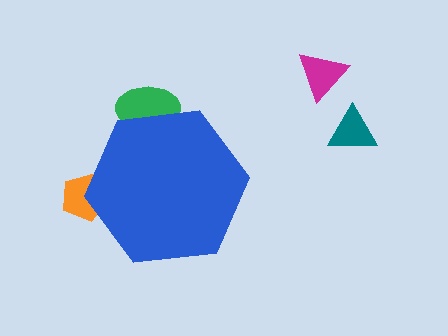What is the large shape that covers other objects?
A blue hexagon.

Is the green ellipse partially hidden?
Yes, the green ellipse is partially hidden behind the blue hexagon.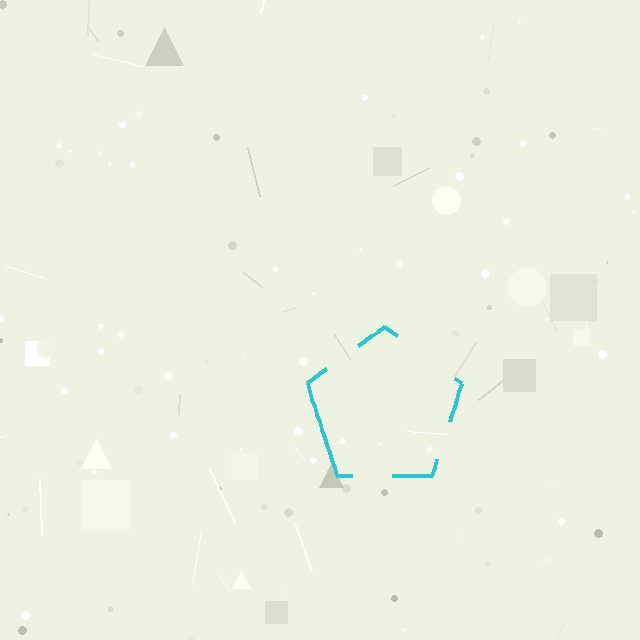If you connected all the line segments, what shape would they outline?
They would outline a pentagon.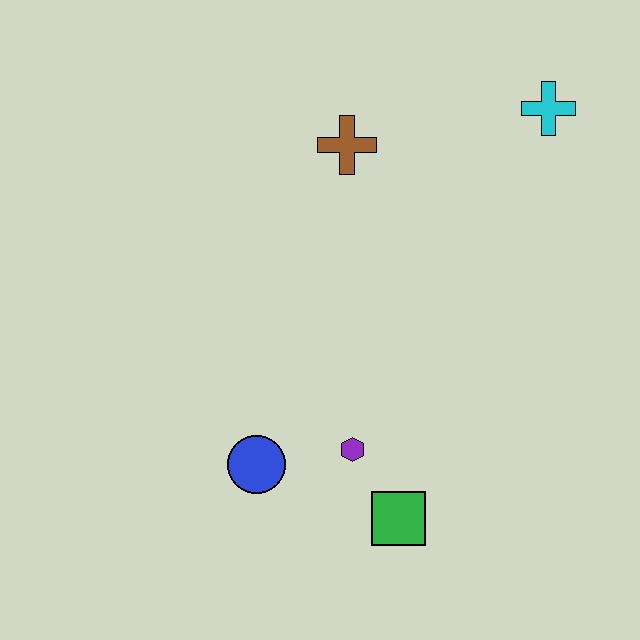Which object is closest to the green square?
The purple hexagon is closest to the green square.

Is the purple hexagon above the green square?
Yes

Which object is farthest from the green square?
The cyan cross is farthest from the green square.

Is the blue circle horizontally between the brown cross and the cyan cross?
No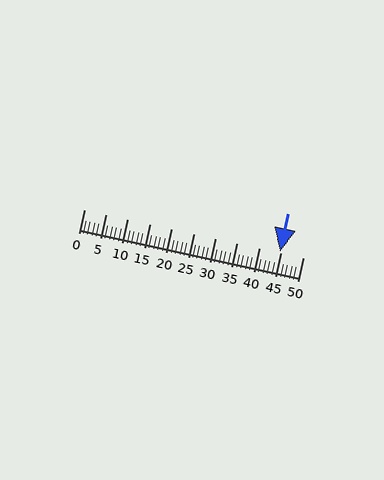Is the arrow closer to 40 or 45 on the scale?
The arrow is closer to 45.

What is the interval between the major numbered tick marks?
The major tick marks are spaced 5 units apart.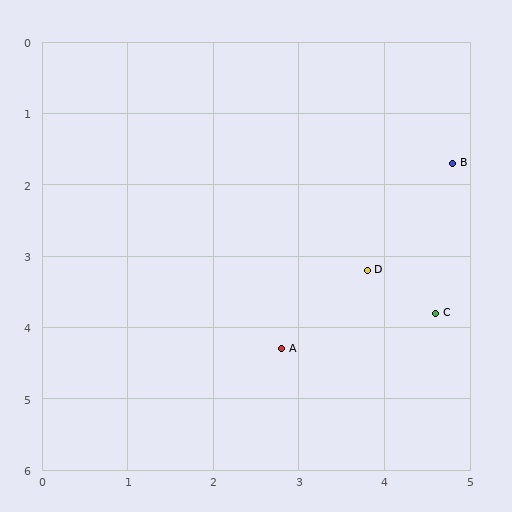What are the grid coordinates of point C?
Point C is at approximately (4.6, 3.8).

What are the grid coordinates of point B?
Point B is at approximately (4.8, 1.7).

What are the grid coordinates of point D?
Point D is at approximately (3.8, 3.2).